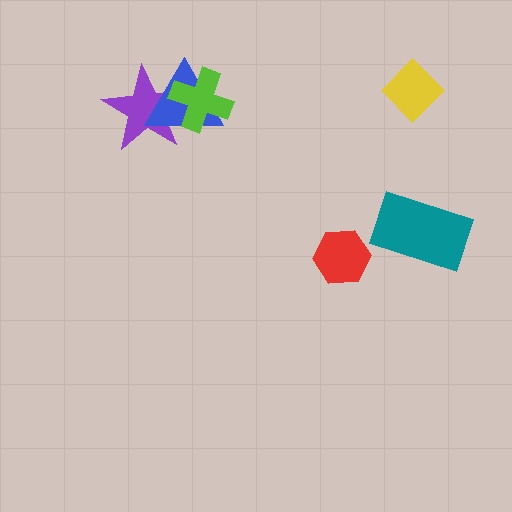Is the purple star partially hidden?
Yes, it is partially covered by another shape.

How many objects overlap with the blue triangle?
2 objects overlap with the blue triangle.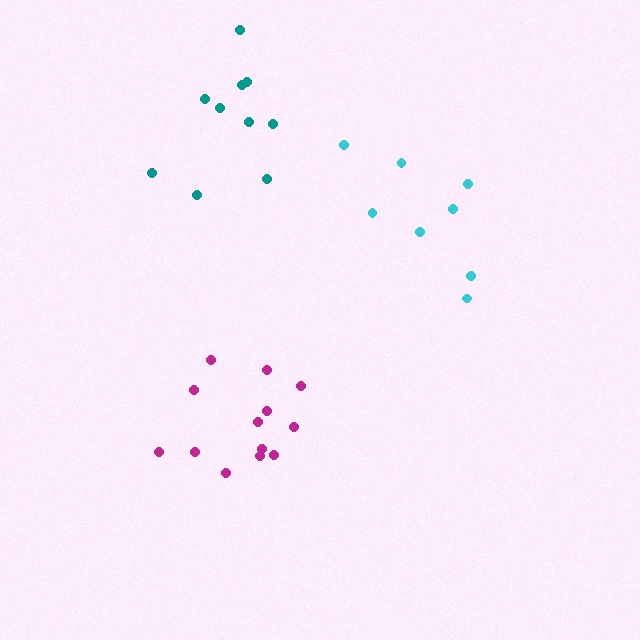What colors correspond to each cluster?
The clusters are colored: cyan, magenta, teal.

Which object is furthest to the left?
The teal cluster is leftmost.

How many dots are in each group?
Group 1: 8 dots, Group 2: 13 dots, Group 3: 10 dots (31 total).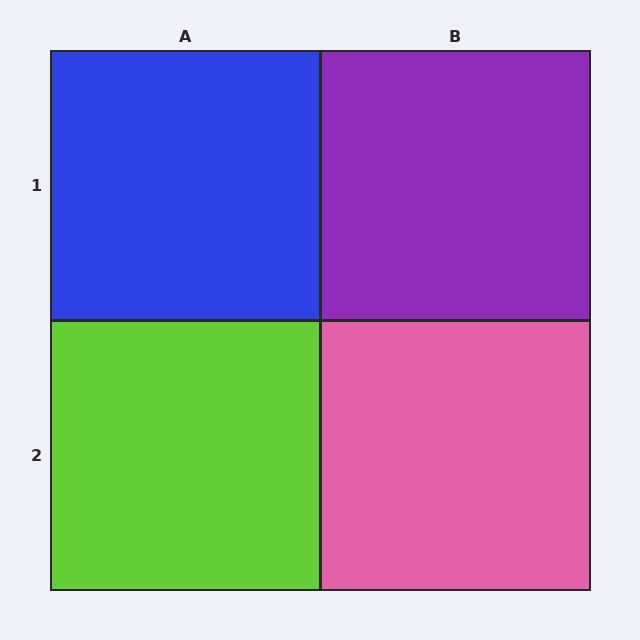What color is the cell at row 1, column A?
Blue.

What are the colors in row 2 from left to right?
Lime, pink.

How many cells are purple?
1 cell is purple.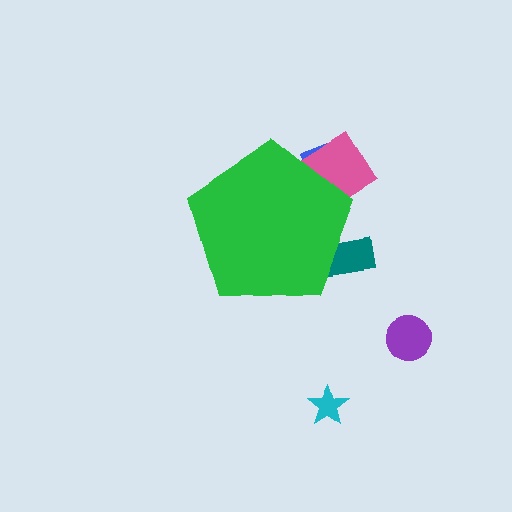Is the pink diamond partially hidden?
Yes, the pink diamond is partially hidden behind the green pentagon.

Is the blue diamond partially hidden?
Yes, the blue diamond is partially hidden behind the green pentagon.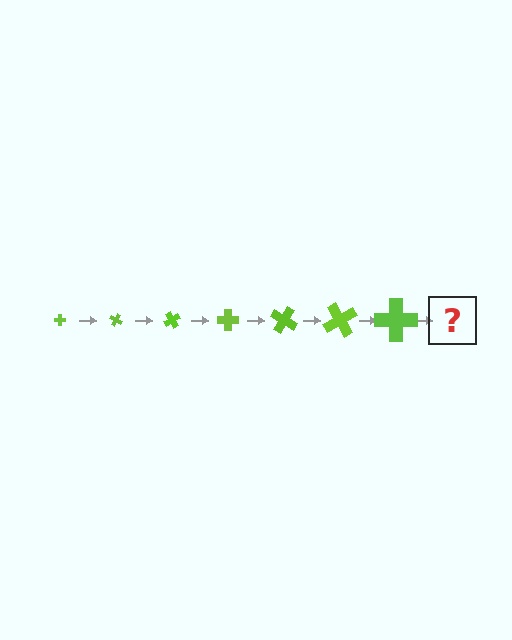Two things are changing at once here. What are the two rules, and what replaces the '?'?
The two rules are that the cross grows larger each step and it rotates 30 degrees each step. The '?' should be a cross, larger than the previous one and rotated 210 degrees from the start.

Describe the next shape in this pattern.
It should be a cross, larger than the previous one and rotated 210 degrees from the start.